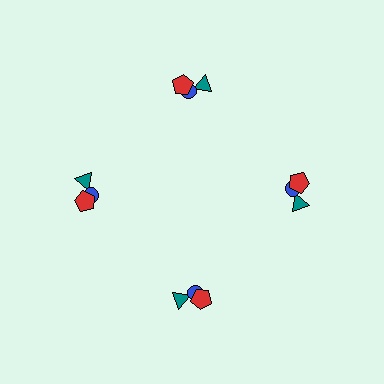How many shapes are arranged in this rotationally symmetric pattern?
There are 12 shapes, arranged in 4 groups of 3.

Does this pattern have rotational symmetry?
Yes, this pattern has 4-fold rotational symmetry. It looks the same after rotating 90 degrees around the center.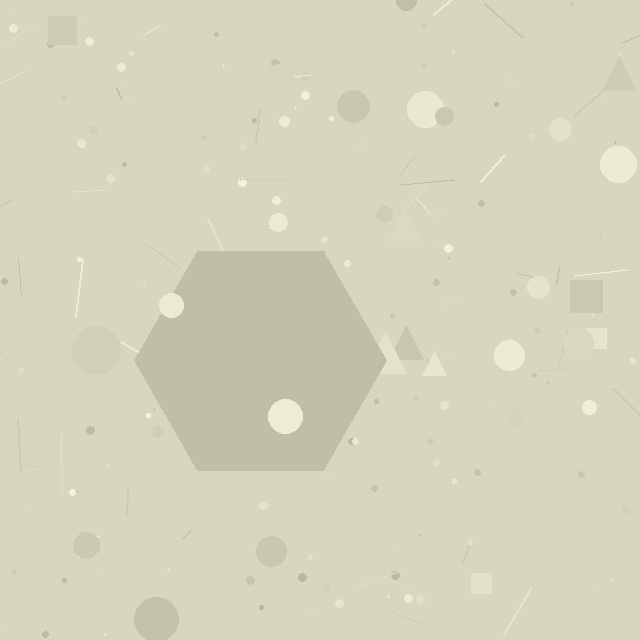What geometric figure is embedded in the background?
A hexagon is embedded in the background.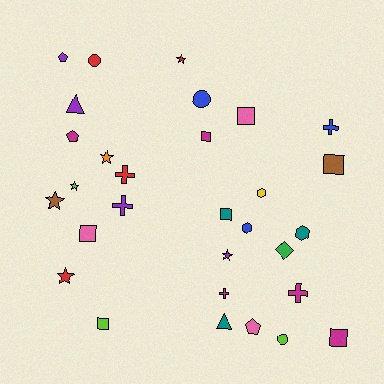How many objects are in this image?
There are 30 objects.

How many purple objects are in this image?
There are 4 purple objects.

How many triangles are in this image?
There are 2 triangles.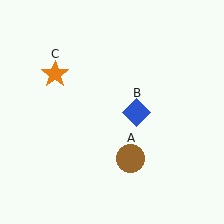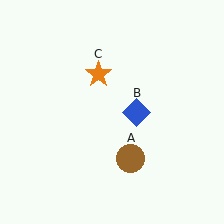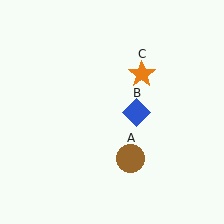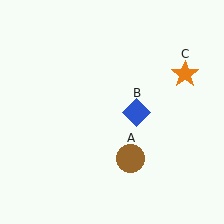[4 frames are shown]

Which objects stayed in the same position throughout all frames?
Brown circle (object A) and blue diamond (object B) remained stationary.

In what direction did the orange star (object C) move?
The orange star (object C) moved right.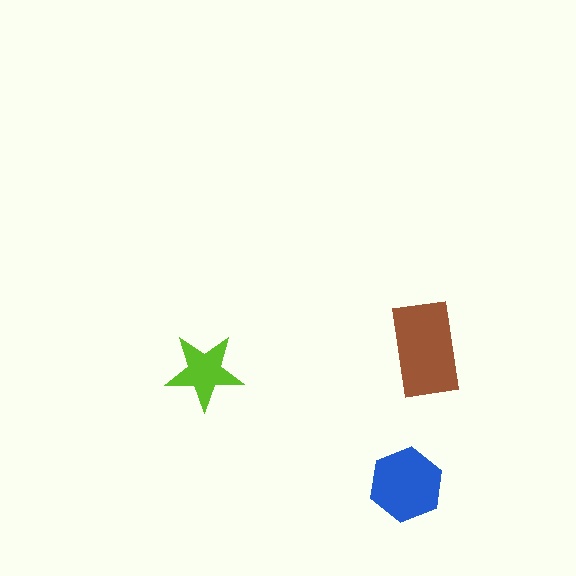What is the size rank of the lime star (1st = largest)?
3rd.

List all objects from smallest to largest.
The lime star, the blue hexagon, the brown rectangle.